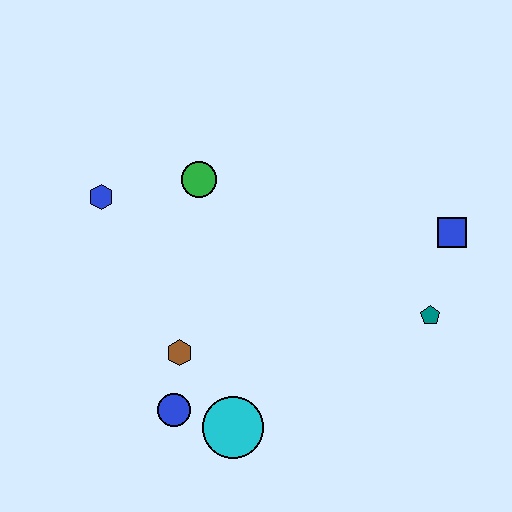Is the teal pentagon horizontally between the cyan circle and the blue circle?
No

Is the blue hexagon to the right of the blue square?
No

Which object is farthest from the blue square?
The blue hexagon is farthest from the blue square.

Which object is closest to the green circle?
The blue hexagon is closest to the green circle.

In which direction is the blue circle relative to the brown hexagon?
The blue circle is below the brown hexagon.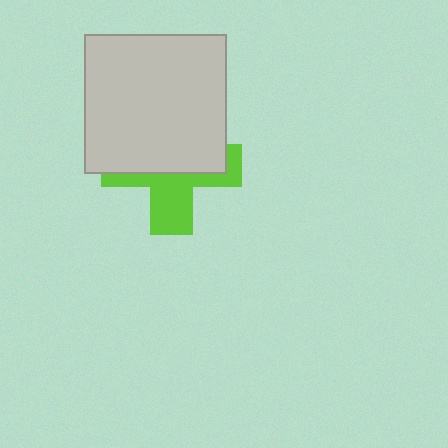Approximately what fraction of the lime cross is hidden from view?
Roughly 57% of the lime cross is hidden behind the light gray rectangle.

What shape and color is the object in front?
The object in front is a light gray rectangle.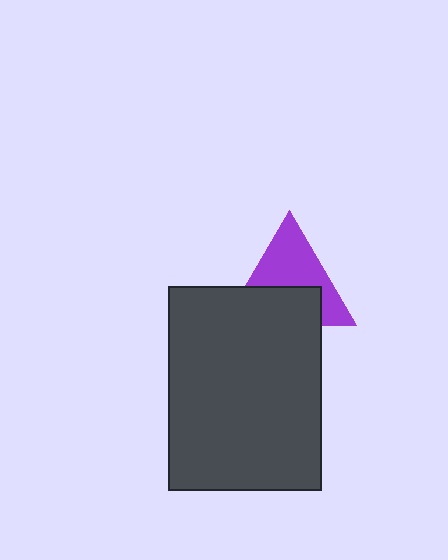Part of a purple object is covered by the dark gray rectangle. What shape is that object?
It is a triangle.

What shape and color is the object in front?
The object in front is a dark gray rectangle.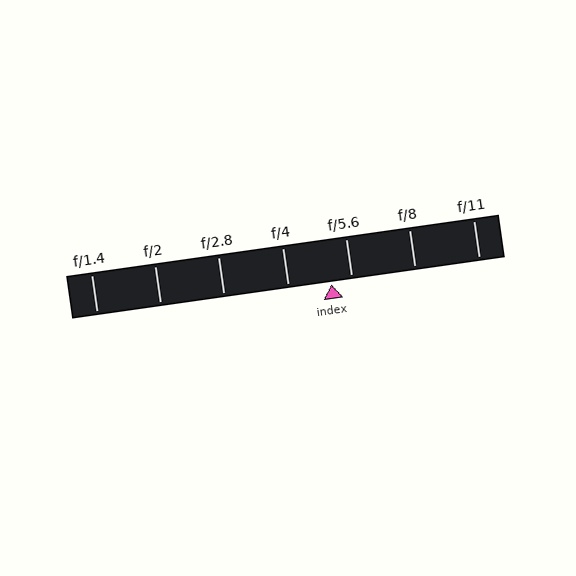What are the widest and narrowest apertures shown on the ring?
The widest aperture shown is f/1.4 and the narrowest is f/11.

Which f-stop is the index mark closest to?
The index mark is closest to f/5.6.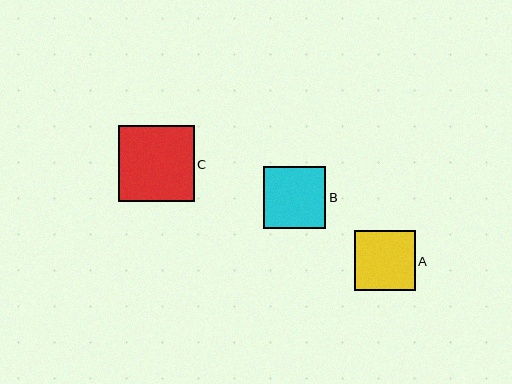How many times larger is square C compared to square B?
Square C is approximately 1.2 times the size of square B.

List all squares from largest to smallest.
From largest to smallest: C, B, A.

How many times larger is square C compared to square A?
Square C is approximately 1.3 times the size of square A.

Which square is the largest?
Square C is the largest with a size of approximately 76 pixels.